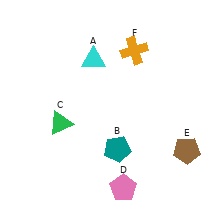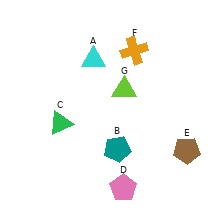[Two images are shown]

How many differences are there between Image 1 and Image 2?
There is 1 difference between the two images.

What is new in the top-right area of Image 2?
A lime triangle (G) was added in the top-right area of Image 2.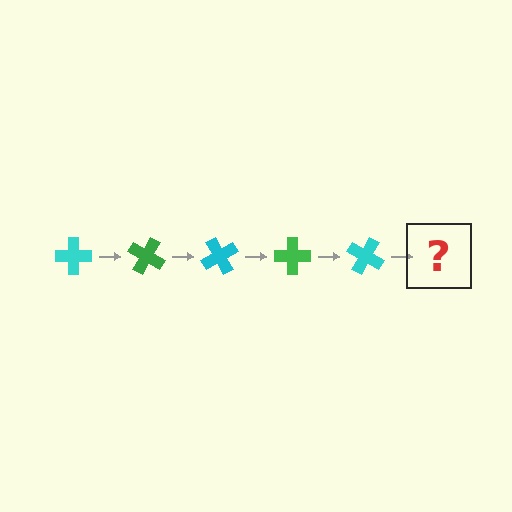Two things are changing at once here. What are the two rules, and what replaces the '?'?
The two rules are that it rotates 30 degrees each step and the color cycles through cyan and green. The '?' should be a green cross, rotated 150 degrees from the start.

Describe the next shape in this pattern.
It should be a green cross, rotated 150 degrees from the start.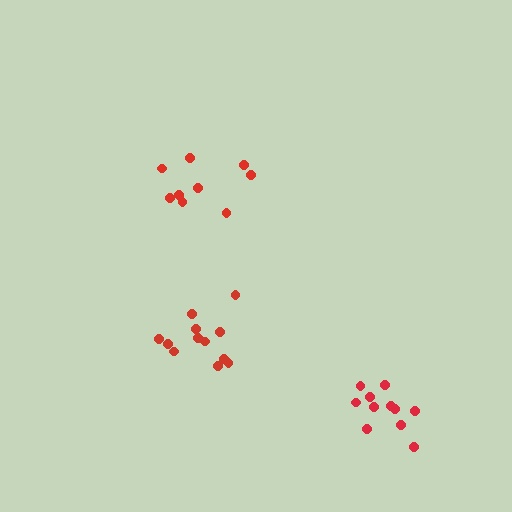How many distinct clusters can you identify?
There are 3 distinct clusters.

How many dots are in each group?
Group 1: 11 dots, Group 2: 9 dots, Group 3: 12 dots (32 total).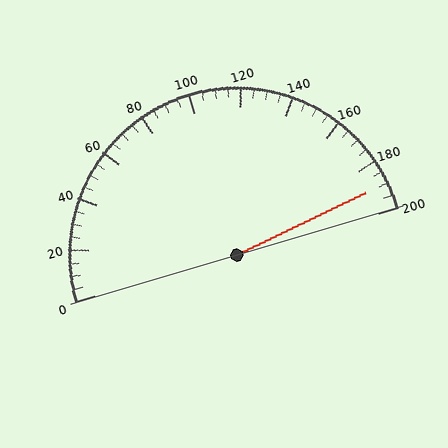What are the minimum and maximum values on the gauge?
The gauge ranges from 0 to 200.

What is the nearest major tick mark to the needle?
The nearest major tick mark is 200.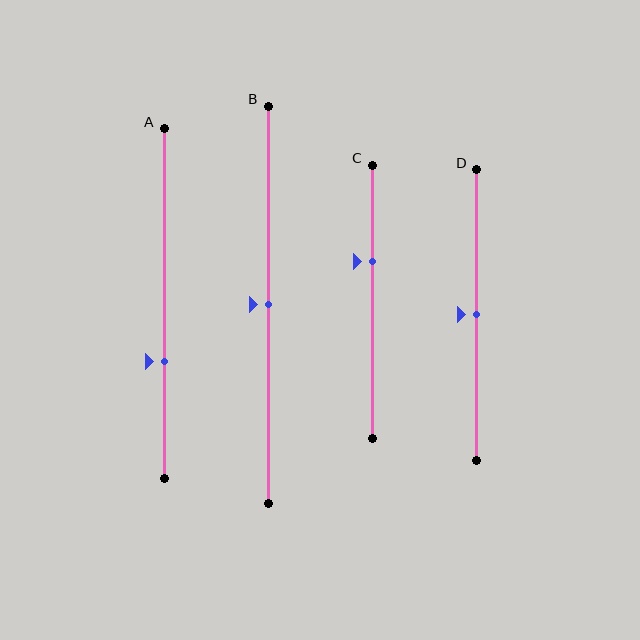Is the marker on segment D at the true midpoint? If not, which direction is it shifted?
Yes, the marker on segment D is at the true midpoint.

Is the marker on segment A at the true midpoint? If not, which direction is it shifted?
No, the marker on segment A is shifted downward by about 17% of the segment length.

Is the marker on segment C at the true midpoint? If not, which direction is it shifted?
No, the marker on segment C is shifted upward by about 15% of the segment length.